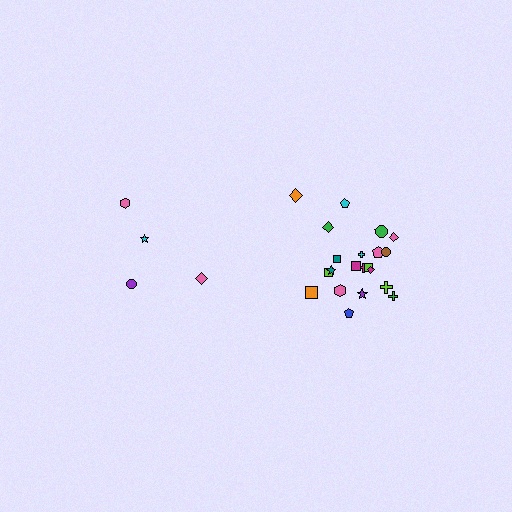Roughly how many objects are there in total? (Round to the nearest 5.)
Roughly 25 objects in total.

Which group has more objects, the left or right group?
The right group.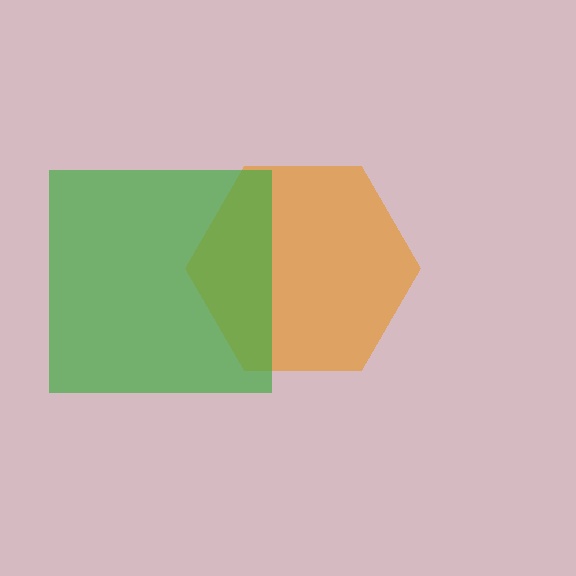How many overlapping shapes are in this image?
There are 2 overlapping shapes in the image.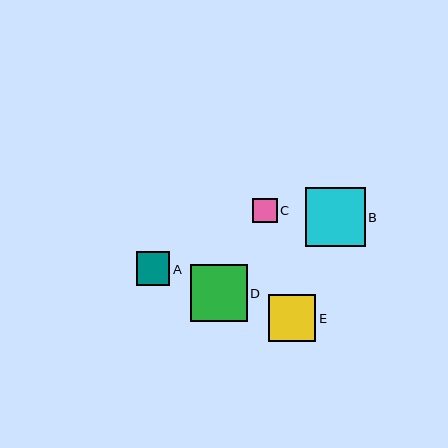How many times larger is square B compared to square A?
Square B is approximately 1.8 times the size of square A.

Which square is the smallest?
Square C is the smallest with a size of approximately 24 pixels.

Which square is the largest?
Square B is the largest with a size of approximately 60 pixels.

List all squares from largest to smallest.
From largest to smallest: B, D, E, A, C.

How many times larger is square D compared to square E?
Square D is approximately 1.2 times the size of square E.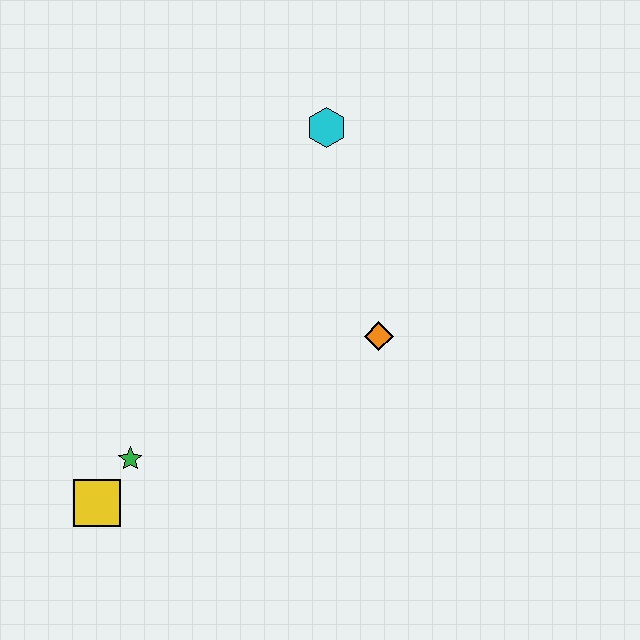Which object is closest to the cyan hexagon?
The orange diamond is closest to the cyan hexagon.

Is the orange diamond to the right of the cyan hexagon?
Yes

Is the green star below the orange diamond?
Yes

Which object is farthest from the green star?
The cyan hexagon is farthest from the green star.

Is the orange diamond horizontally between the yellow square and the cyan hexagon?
No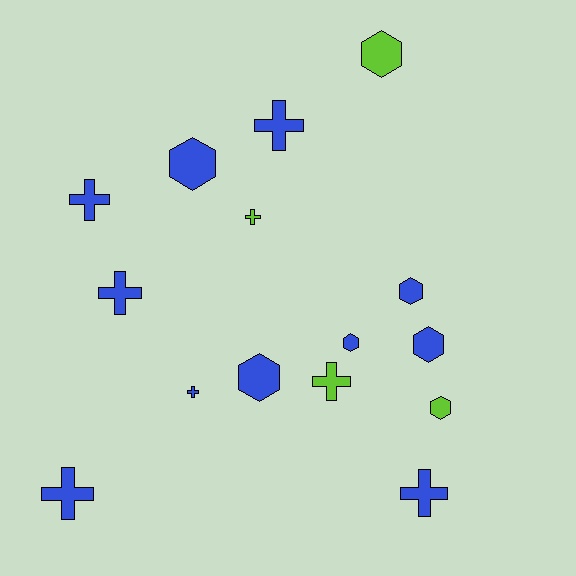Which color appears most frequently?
Blue, with 11 objects.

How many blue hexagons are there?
There are 5 blue hexagons.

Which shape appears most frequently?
Cross, with 8 objects.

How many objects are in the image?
There are 15 objects.